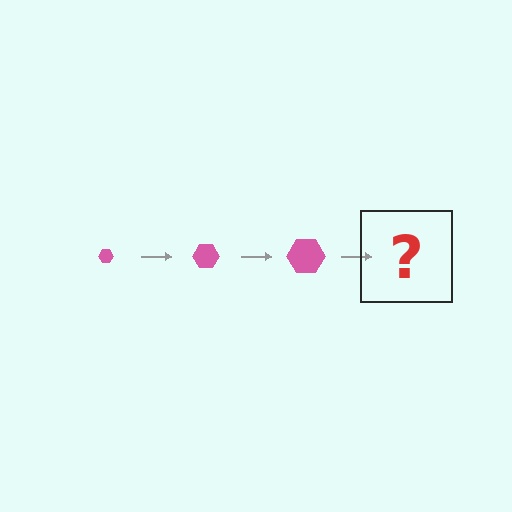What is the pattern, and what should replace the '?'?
The pattern is that the hexagon gets progressively larger each step. The '?' should be a pink hexagon, larger than the previous one.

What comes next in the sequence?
The next element should be a pink hexagon, larger than the previous one.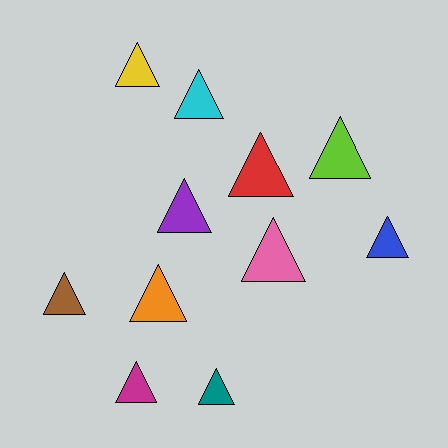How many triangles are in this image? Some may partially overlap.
There are 11 triangles.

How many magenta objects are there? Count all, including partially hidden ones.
There is 1 magenta object.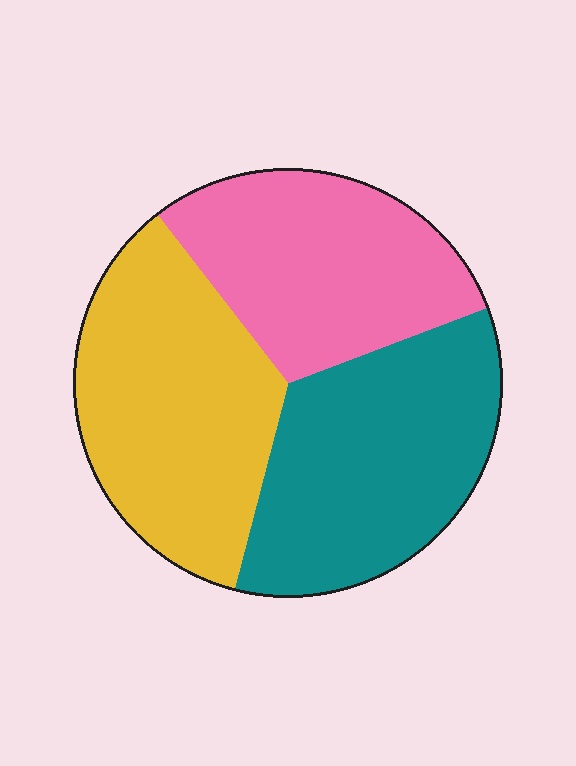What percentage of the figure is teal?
Teal takes up about one third (1/3) of the figure.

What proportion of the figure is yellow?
Yellow covers around 35% of the figure.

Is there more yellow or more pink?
Yellow.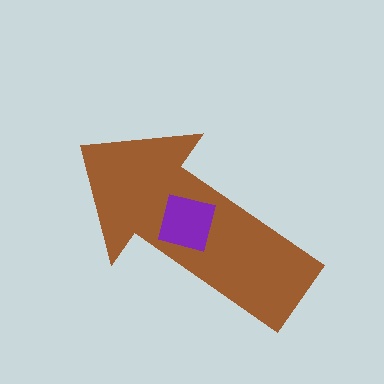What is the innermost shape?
The purple square.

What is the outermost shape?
The brown arrow.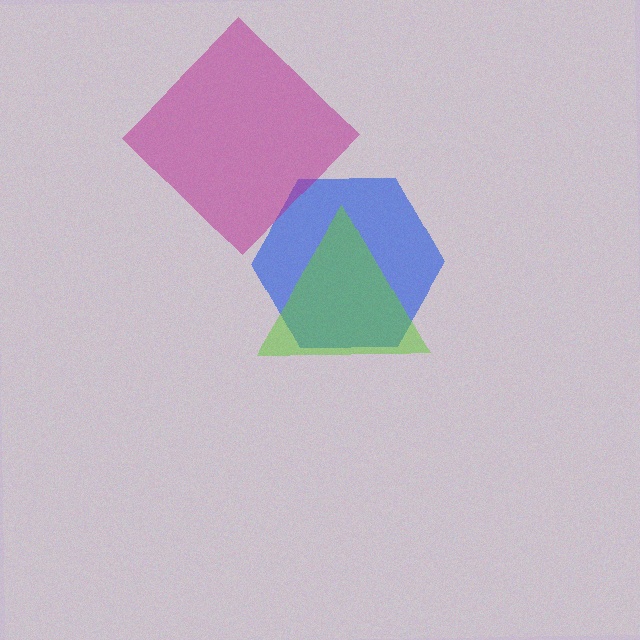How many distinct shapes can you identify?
There are 3 distinct shapes: a blue hexagon, a magenta diamond, a lime triangle.